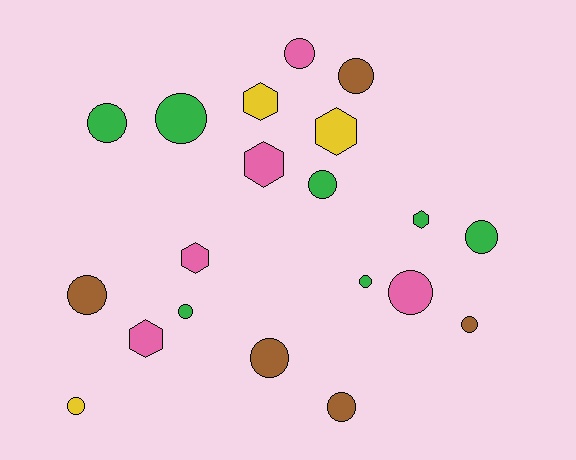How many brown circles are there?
There are 5 brown circles.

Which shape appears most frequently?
Circle, with 14 objects.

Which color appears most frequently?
Green, with 7 objects.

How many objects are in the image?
There are 20 objects.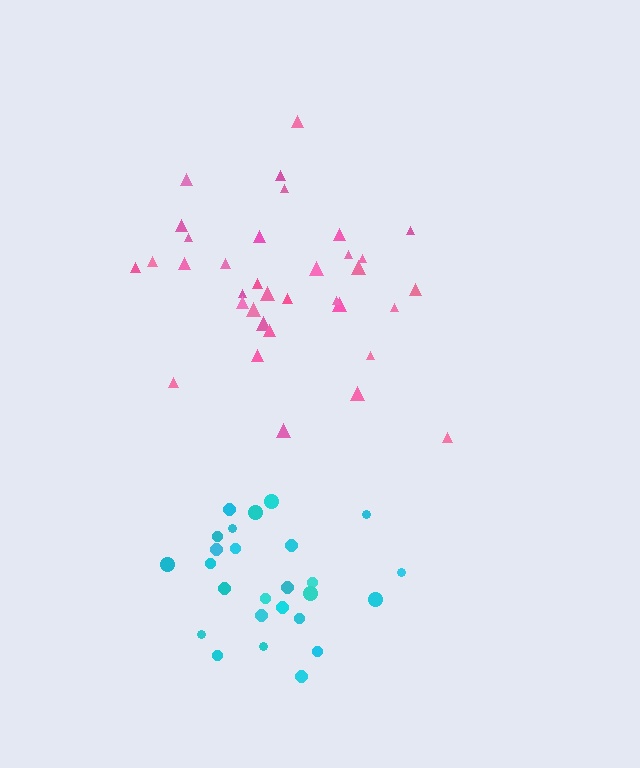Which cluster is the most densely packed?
Cyan.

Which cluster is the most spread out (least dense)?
Pink.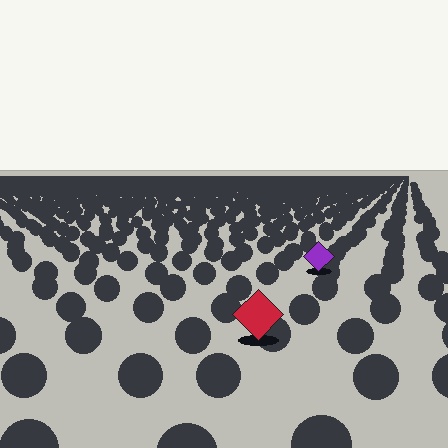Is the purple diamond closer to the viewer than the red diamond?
No. The red diamond is closer — you can tell from the texture gradient: the ground texture is coarser near it.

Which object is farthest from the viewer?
The purple diamond is farthest from the viewer. It appears smaller and the ground texture around it is denser.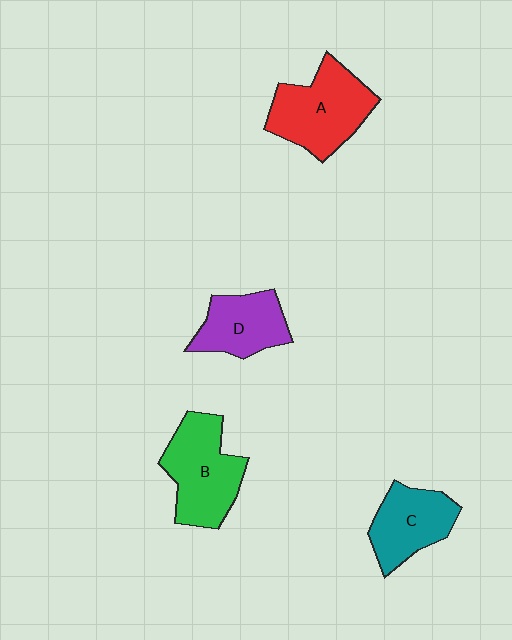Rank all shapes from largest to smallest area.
From largest to smallest: A (red), B (green), C (teal), D (purple).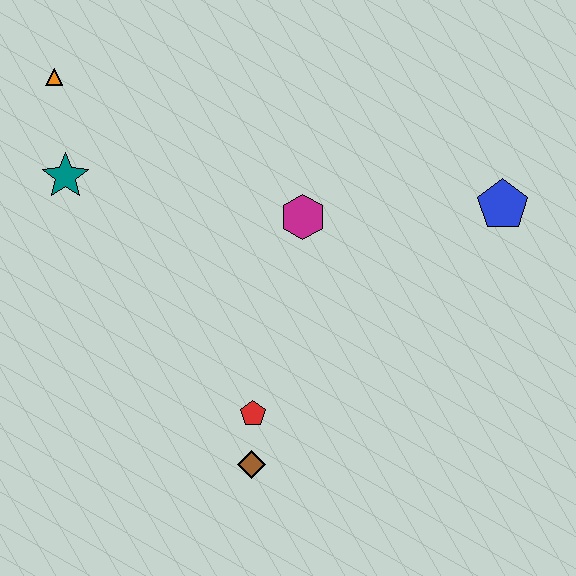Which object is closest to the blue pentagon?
The magenta hexagon is closest to the blue pentagon.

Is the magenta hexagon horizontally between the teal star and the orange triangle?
No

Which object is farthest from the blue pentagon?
The orange triangle is farthest from the blue pentagon.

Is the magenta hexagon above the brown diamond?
Yes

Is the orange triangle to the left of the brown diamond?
Yes